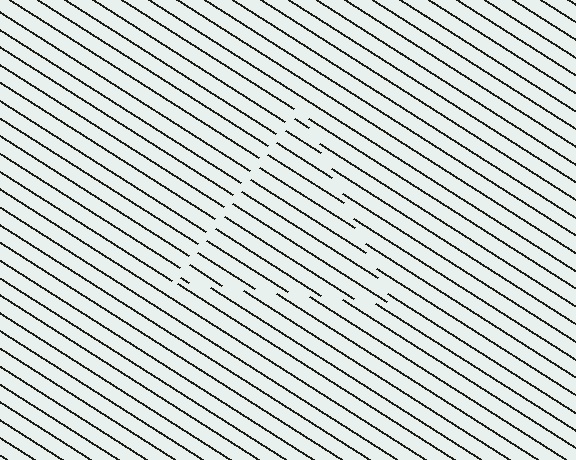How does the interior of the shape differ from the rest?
The interior of the shape contains the same grating, shifted by half a period — the contour is defined by the phase discontinuity where line-ends from the inner and outer gratings abut.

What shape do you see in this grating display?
An illusory triangle. The interior of the shape contains the same grating, shifted by half a period — the contour is defined by the phase discontinuity where line-ends from the inner and outer gratings abut.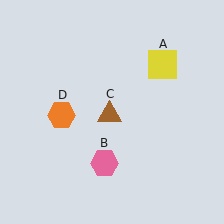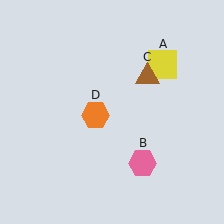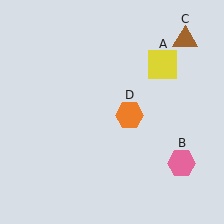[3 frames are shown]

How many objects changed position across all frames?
3 objects changed position: pink hexagon (object B), brown triangle (object C), orange hexagon (object D).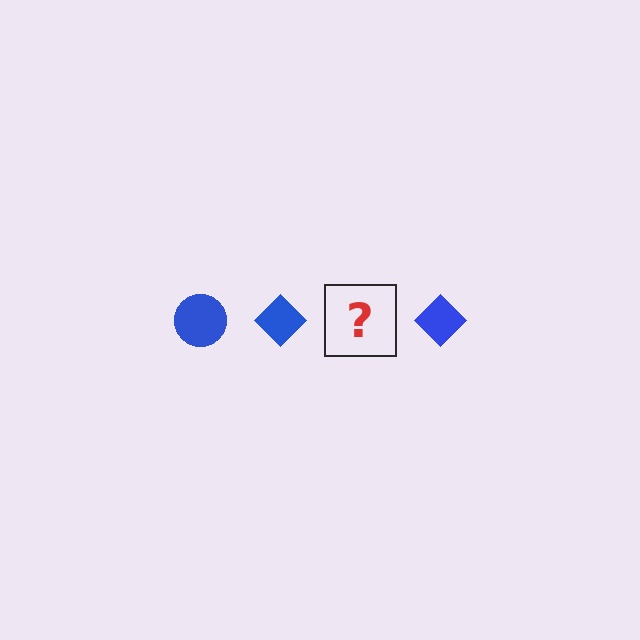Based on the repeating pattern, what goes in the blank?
The blank should be a blue circle.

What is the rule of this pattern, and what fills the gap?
The rule is that the pattern cycles through circle, diamond shapes in blue. The gap should be filled with a blue circle.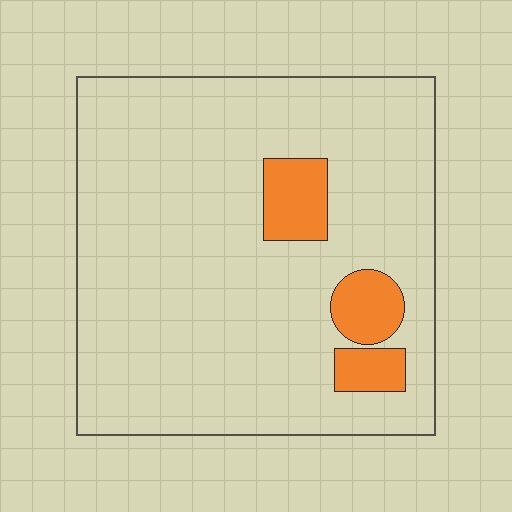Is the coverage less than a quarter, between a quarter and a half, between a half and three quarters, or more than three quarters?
Less than a quarter.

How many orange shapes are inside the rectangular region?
3.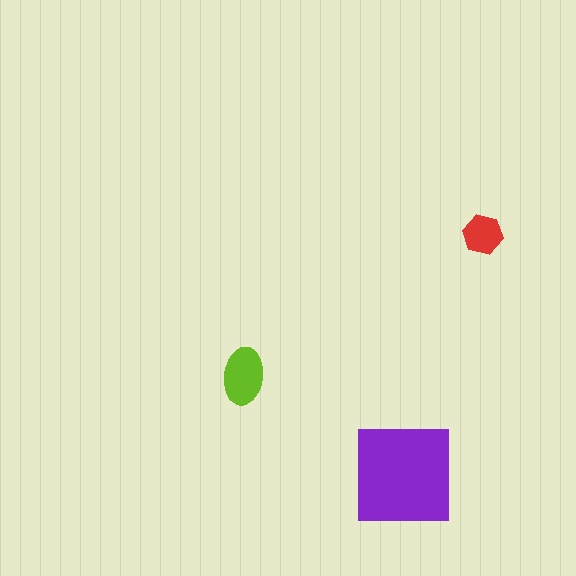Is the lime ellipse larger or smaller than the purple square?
Smaller.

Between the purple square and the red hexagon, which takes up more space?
The purple square.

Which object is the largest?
The purple square.